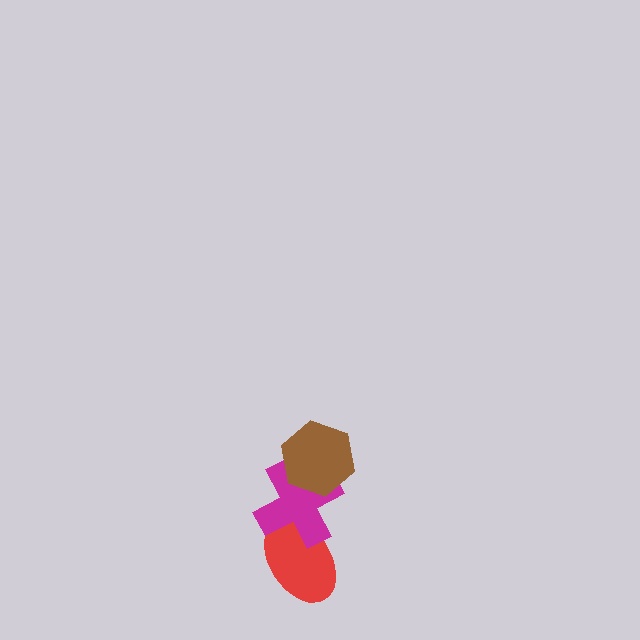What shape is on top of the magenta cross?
The brown hexagon is on top of the magenta cross.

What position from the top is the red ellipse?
The red ellipse is 3rd from the top.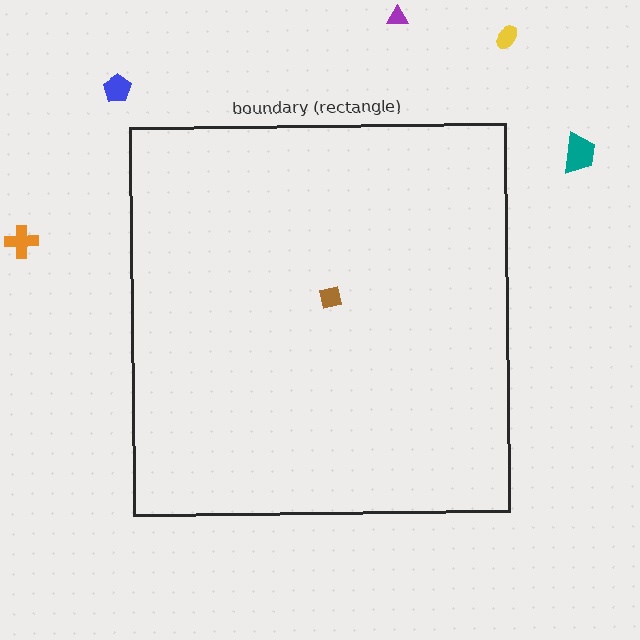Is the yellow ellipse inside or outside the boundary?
Outside.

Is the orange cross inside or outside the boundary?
Outside.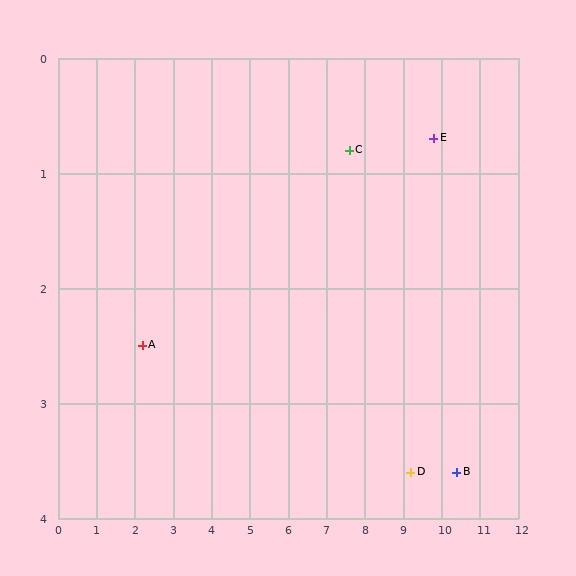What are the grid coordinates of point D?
Point D is at approximately (9.2, 3.6).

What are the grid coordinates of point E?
Point E is at approximately (9.8, 0.7).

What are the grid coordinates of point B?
Point B is at approximately (10.4, 3.6).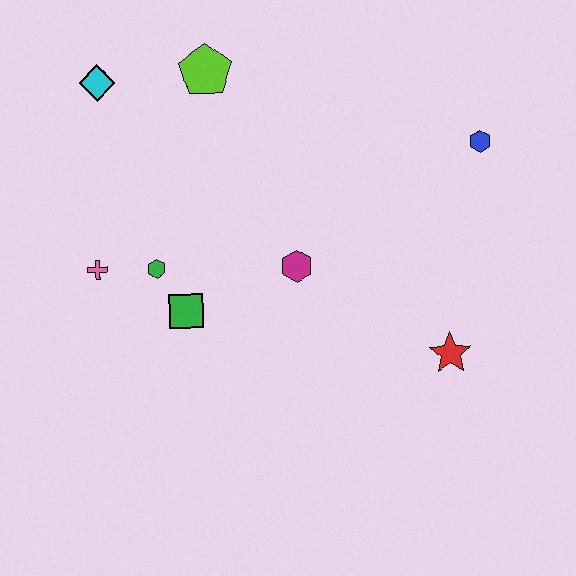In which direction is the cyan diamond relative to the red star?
The cyan diamond is to the left of the red star.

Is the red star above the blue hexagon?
No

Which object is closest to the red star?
The magenta hexagon is closest to the red star.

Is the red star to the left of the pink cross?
No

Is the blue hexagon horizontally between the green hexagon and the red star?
No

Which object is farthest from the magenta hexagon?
The cyan diamond is farthest from the magenta hexagon.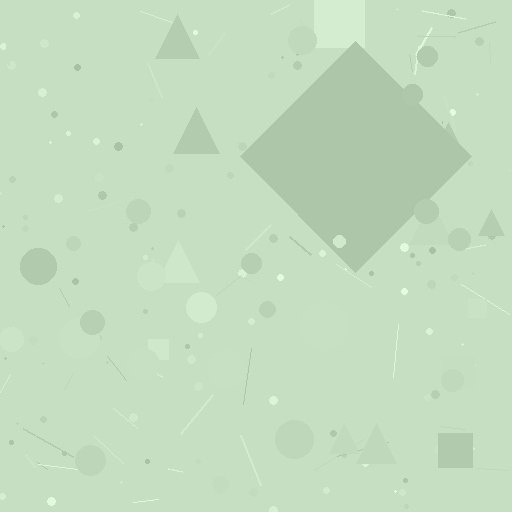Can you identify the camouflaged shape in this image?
The camouflaged shape is a diamond.